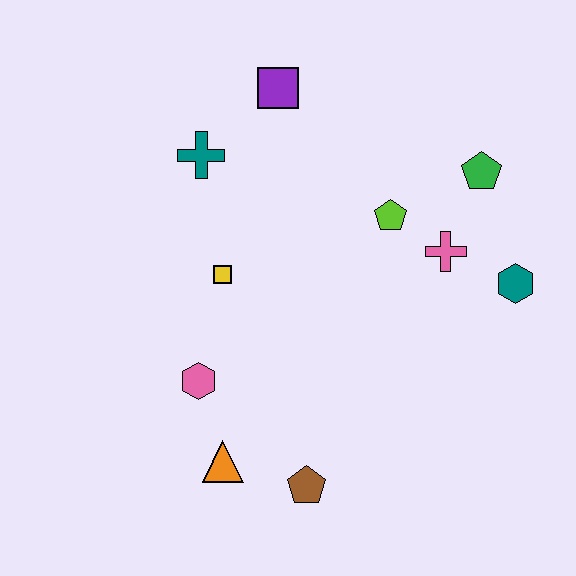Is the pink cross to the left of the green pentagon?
Yes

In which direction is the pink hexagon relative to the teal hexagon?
The pink hexagon is to the left of the teal hexagon.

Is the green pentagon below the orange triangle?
No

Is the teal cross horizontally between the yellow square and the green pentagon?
No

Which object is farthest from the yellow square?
The teal hexagon is farthest from the yellow square.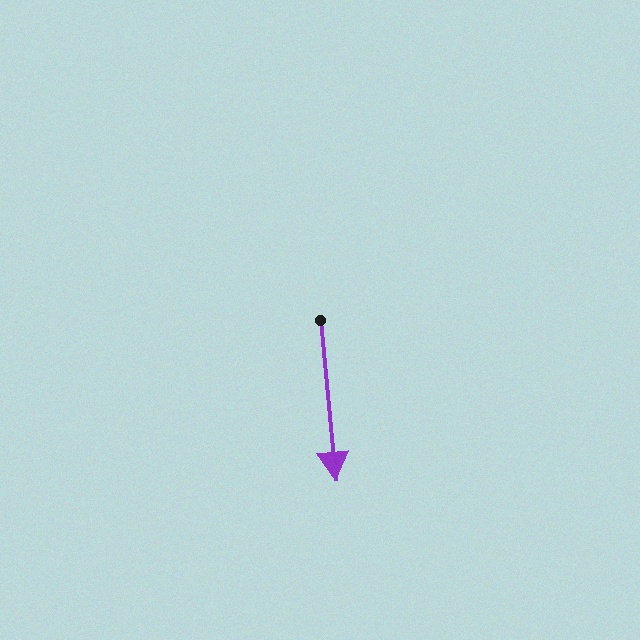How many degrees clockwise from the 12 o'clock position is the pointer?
Approximately 175 degrees.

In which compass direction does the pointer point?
South.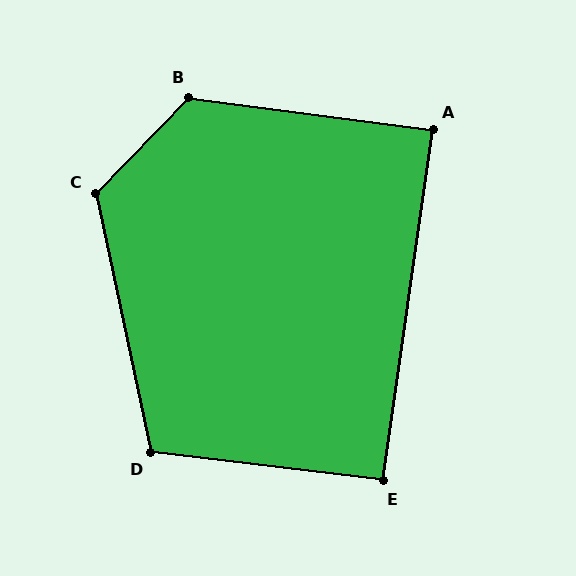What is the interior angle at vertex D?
Approximately 109 degrees (obtuse).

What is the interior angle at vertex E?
Approximately 91 degrees (approximately right).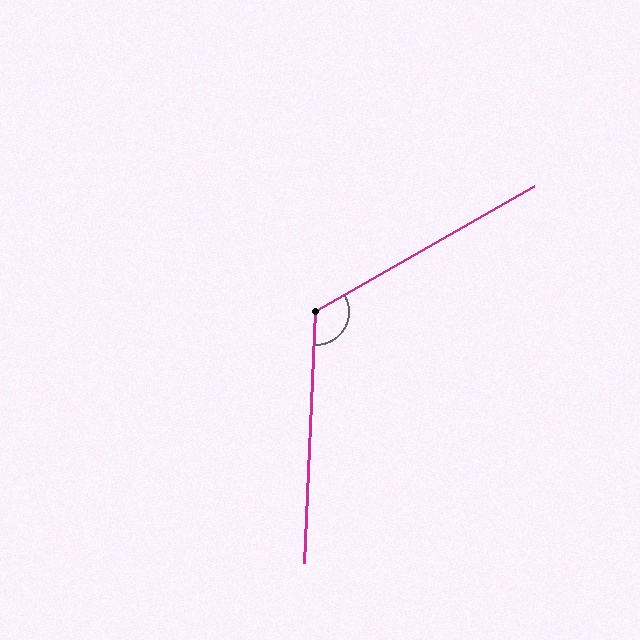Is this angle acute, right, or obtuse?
It is obtuse.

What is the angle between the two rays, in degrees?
Approximately 122 degrees.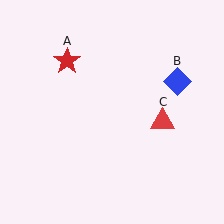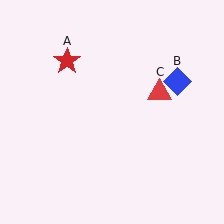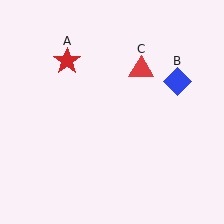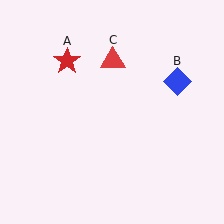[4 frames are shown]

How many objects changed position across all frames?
1 object changed position: red triangle (object C).